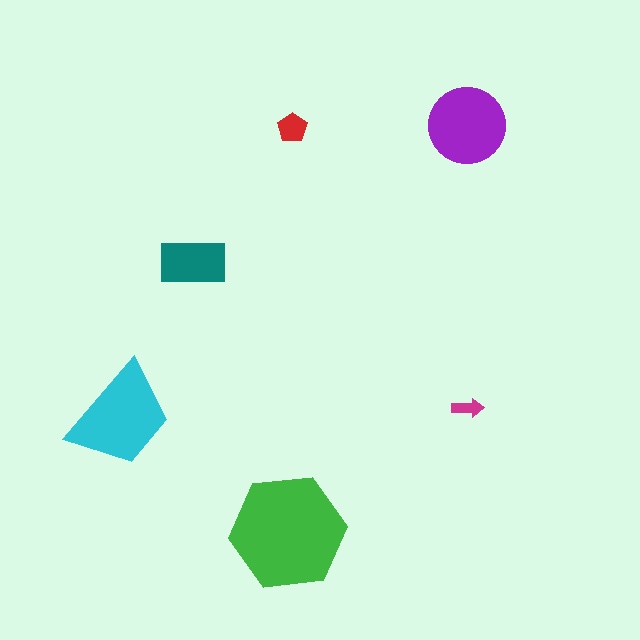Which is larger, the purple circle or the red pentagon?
The purple circle.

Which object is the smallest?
The magenta arrow.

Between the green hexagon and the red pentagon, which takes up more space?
The green hexagon.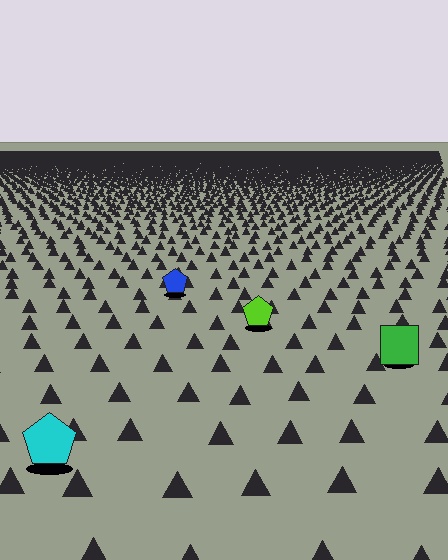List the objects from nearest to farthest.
From nearest to farthest: the cyan pentagon, the green square, the lime pentagon, the blue pentagon.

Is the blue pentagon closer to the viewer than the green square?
No. The green square is closer — you can tell from the texture gradient: the ground texture is coarser near it.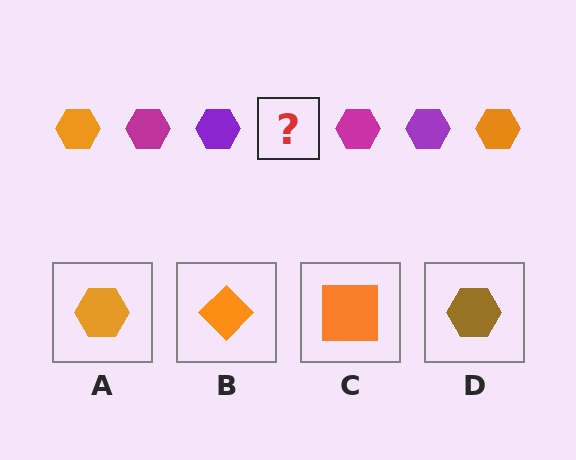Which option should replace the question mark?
Option A.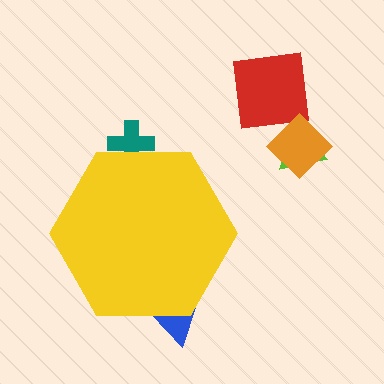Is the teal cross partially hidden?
Yes, the teal cross is partially hidden behind the yellow hexagon.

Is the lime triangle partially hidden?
No, the lime triangle is fully visible.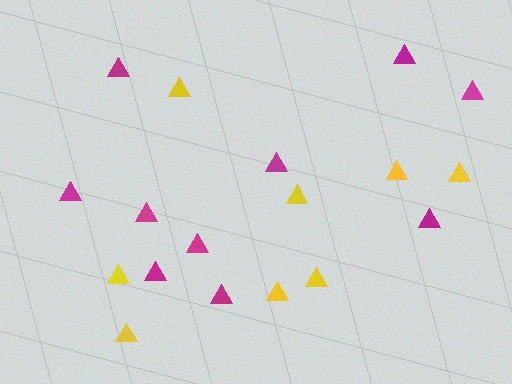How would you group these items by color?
There are 2 groups: one group of yellow triangles (8) and one group of magenta triangles (10).